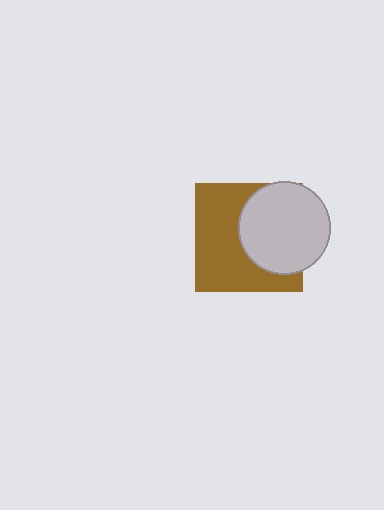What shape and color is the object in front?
The object in front is a light gray circle.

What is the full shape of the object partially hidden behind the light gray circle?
The partially hidden object is a brown square.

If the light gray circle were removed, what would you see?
You would see the complete brown square.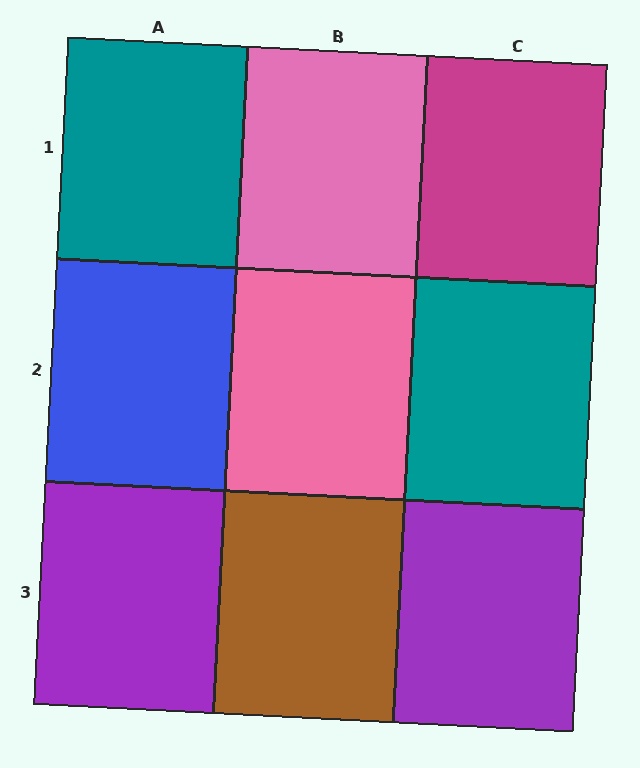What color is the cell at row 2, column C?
Teal.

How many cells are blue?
1 cell is blue.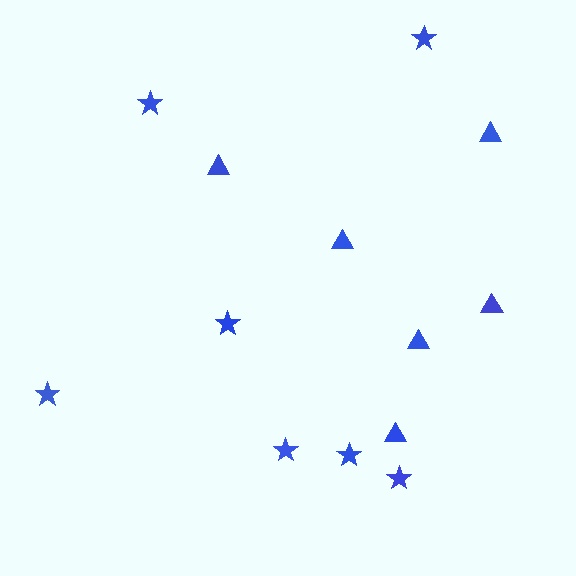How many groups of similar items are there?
There are 2 groups: one group of triangles (6) and one group of stars (7).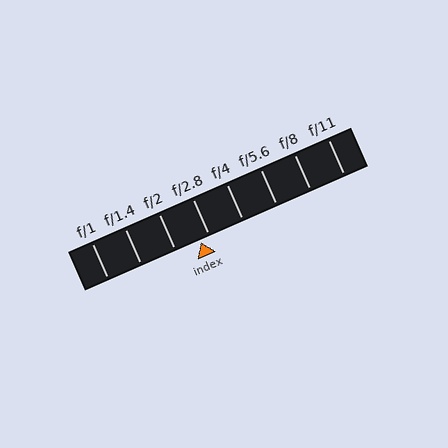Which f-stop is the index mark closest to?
The index mark is closest to f/2.8.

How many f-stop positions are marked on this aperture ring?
There are 8 f-stop positions marked.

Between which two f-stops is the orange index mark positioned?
The index mark is between f/2 and f/2.8.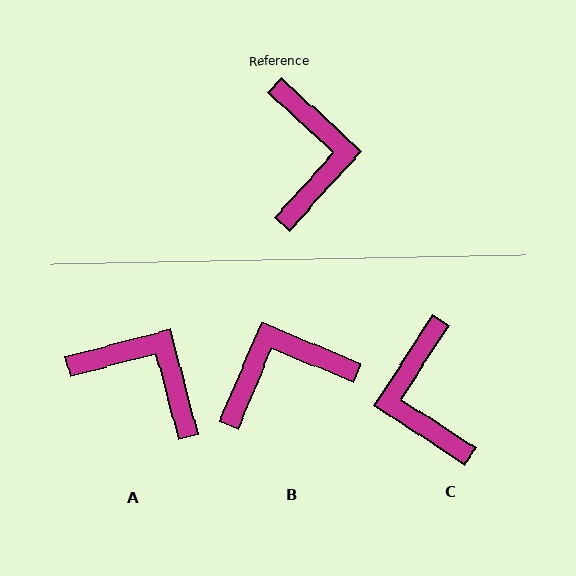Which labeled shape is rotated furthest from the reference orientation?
C, about 170 degrees away.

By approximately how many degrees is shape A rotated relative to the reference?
Approximately 57 degrees counter-clockwise.